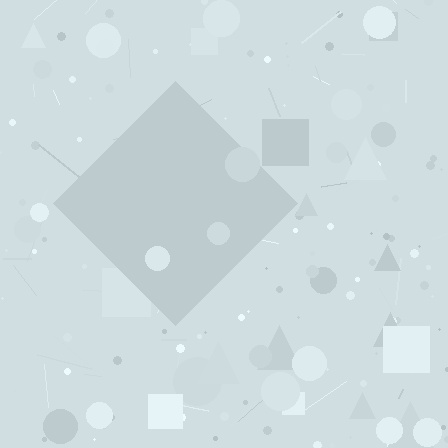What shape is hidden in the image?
A diamond is hidden in the image.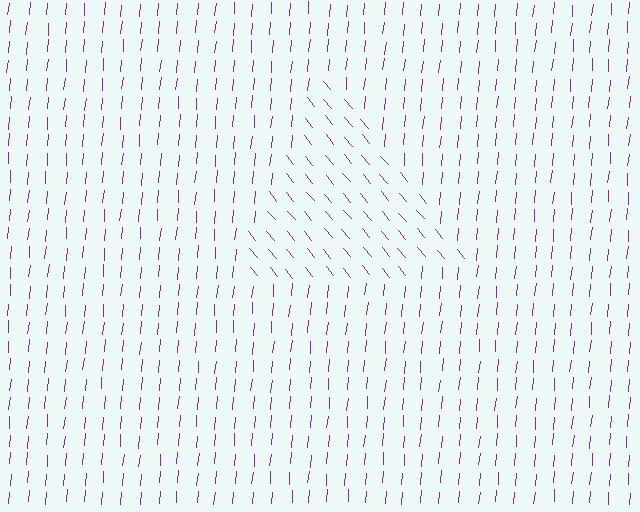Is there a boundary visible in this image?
Yes, there is a texture boundary formed by a change in line orientation.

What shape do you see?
I see a triangle.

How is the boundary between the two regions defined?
The boundary is defined purely by a change in line orientation (approximately 45 degrees difference). All lines are the same color and thickness.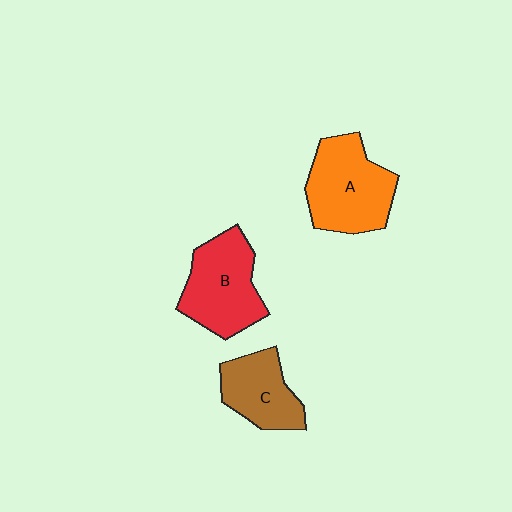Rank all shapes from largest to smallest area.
From largest to smallest: A (orange), B (red), C (brown).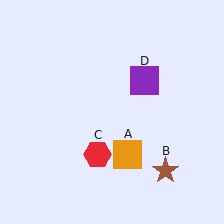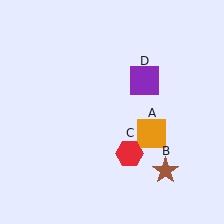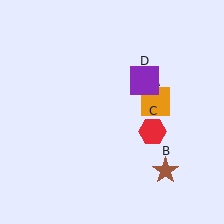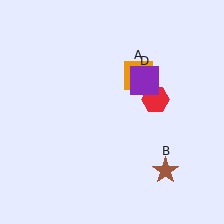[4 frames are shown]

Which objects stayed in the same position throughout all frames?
Brown star (object B) and purple square (object D) remained stationary.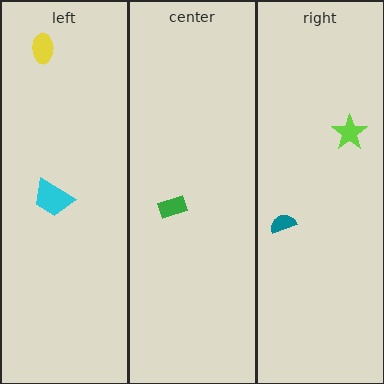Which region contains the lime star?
The right region.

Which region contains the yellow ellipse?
The left region.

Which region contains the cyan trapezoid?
The left region.